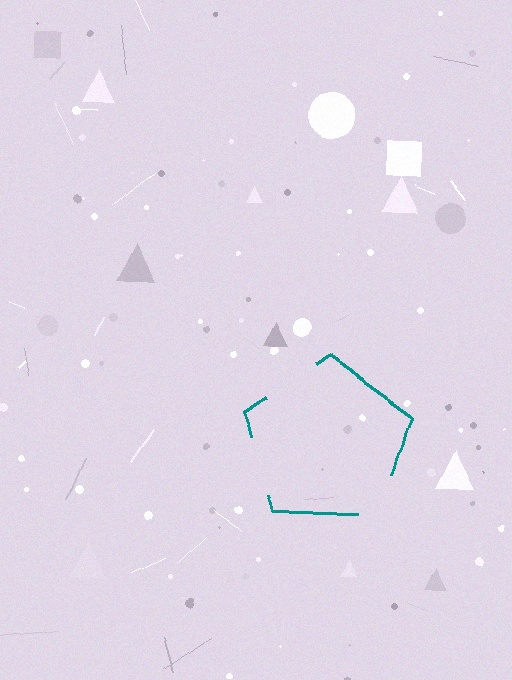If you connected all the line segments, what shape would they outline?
They would outline a pentagon.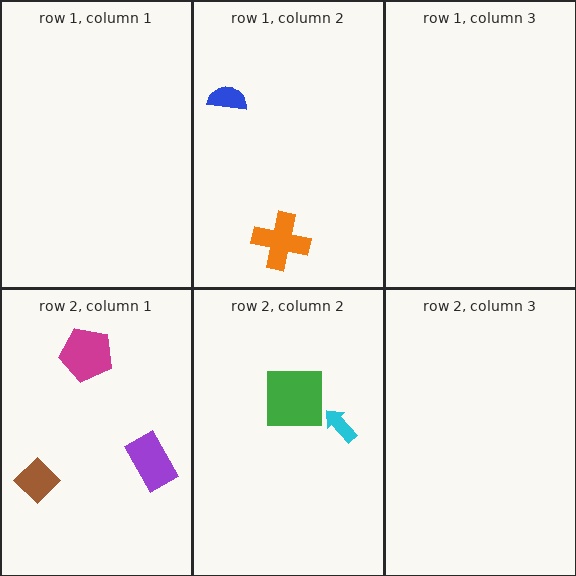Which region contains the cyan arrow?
The row 2, column 2 region.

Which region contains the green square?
The row 2, column 2 region.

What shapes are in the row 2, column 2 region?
The green square, the cyan arrow.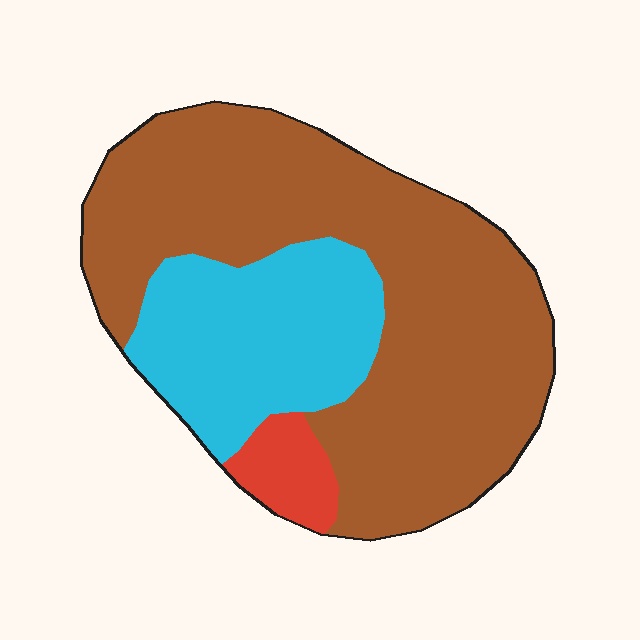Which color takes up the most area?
Brown, at roughly 65%.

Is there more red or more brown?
Brown.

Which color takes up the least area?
Red, at roughly 5%.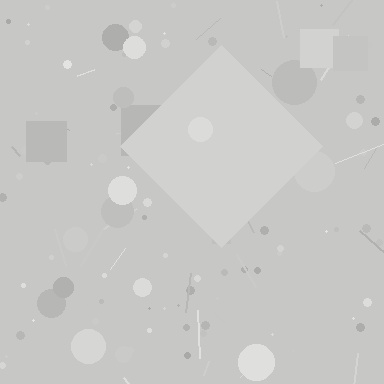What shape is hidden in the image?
A diamond is hidden in the image.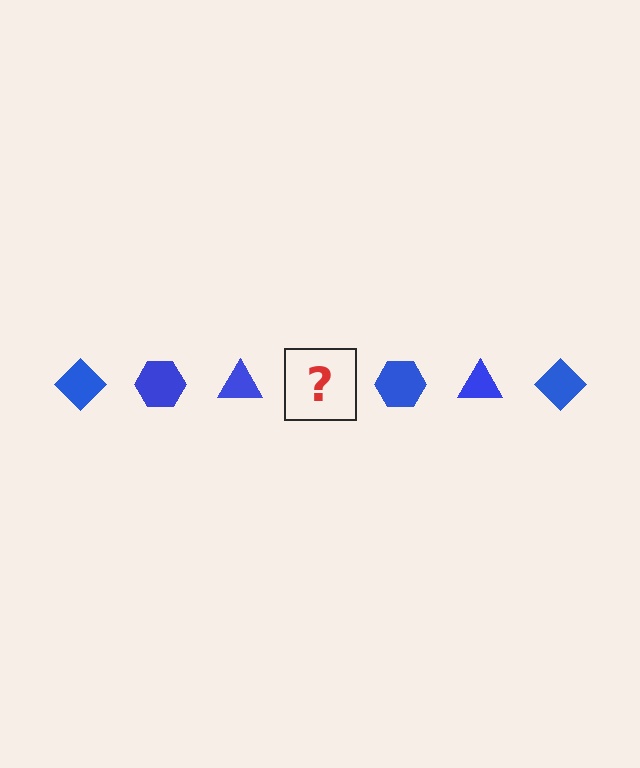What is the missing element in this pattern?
The missing element is a blue diamond.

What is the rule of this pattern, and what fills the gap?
The rule is that the pattern cycles through diamond, hexagon, triangle shapes in blue. The gap should be filled with a blue diamond.